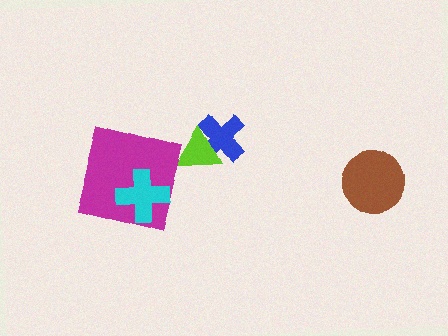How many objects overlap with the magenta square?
1 object overlaps with the magenta square.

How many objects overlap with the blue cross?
1 object overlaps with the blue cross.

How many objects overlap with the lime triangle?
1 object overlaps with the lime triangle.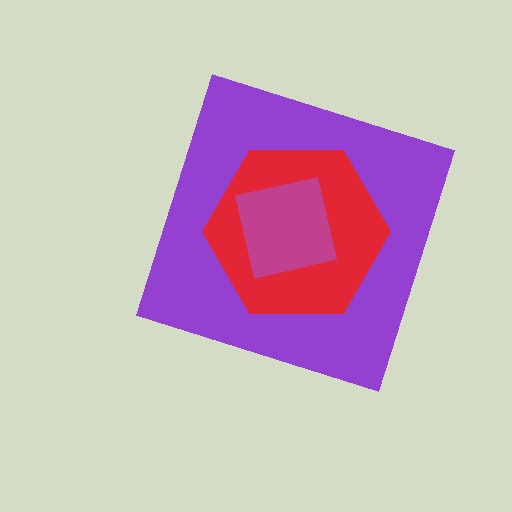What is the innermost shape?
The magenta square.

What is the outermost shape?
The purple diamond.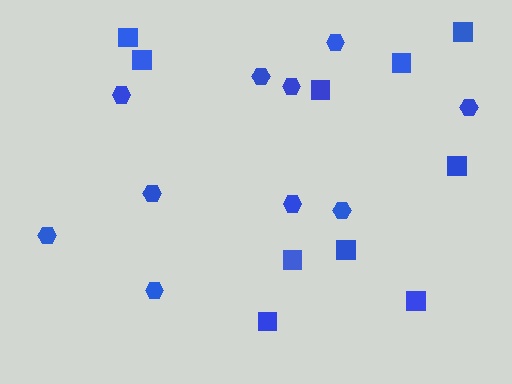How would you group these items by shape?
There are 2 groups: one group of squares (10) and one group of hexagons (10).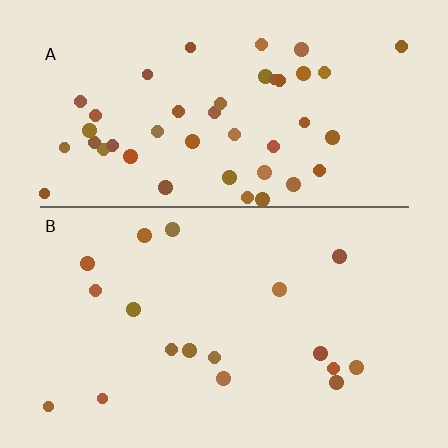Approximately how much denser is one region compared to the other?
Approximately 2.5× — region A over region B.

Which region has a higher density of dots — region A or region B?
A (the top).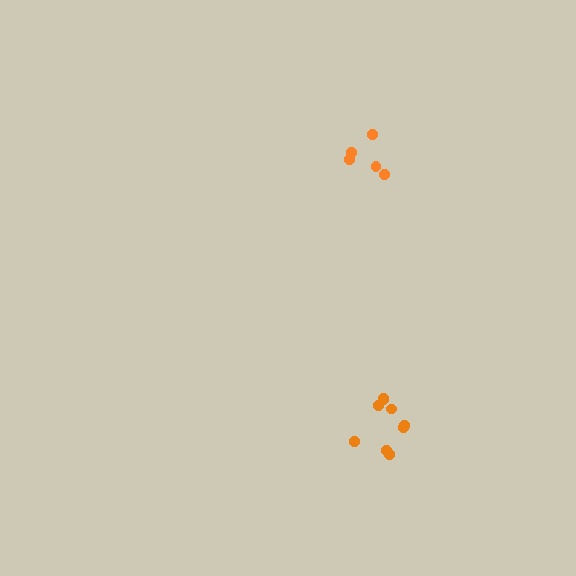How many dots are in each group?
Group 1: 9 dots, Group 2: 5 dots (14 total).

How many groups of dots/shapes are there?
There are 2 groups.